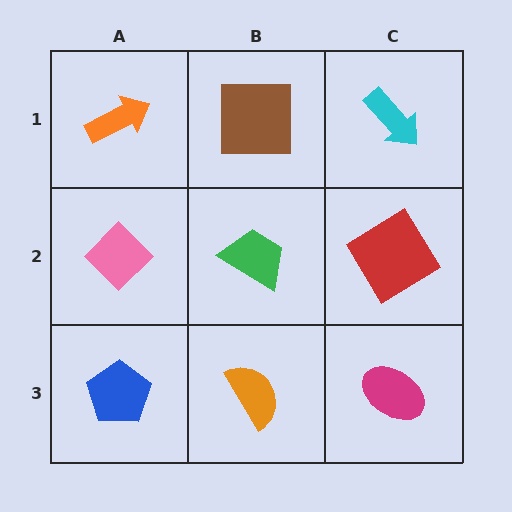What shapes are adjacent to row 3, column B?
A green trapezoid (row 2, column B), a blue pentagon (row 3, column A), a magenta ellipse (row 3, column C).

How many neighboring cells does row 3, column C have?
2.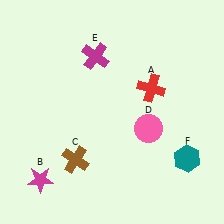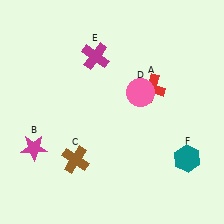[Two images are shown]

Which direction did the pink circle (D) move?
The pink circle (D) moved up.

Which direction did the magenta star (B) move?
The magenta star (B) moved up.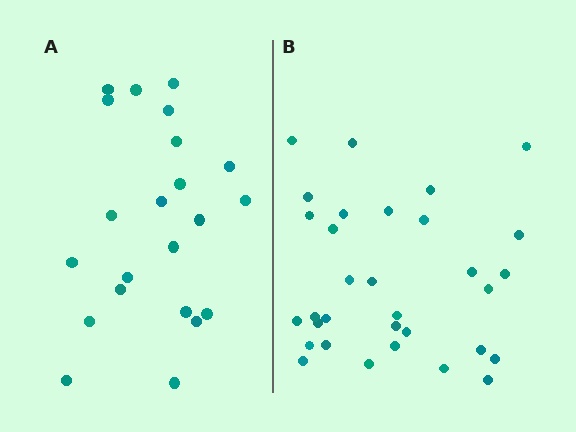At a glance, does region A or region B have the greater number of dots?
Region B (the right region) has more dots.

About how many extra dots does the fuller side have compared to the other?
Region B has roughly 10 or so more dots than region A.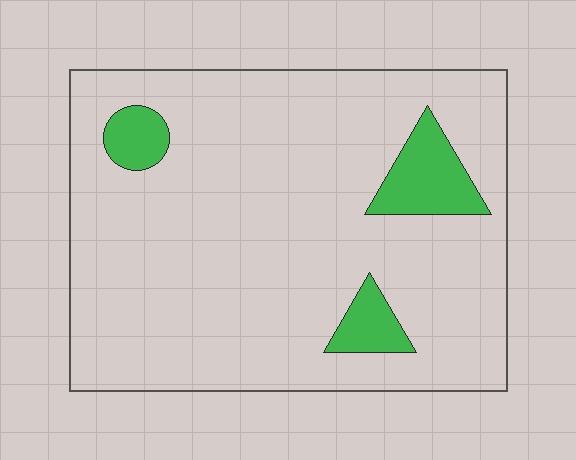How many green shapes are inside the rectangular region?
3.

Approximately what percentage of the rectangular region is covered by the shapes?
Approximately 10%.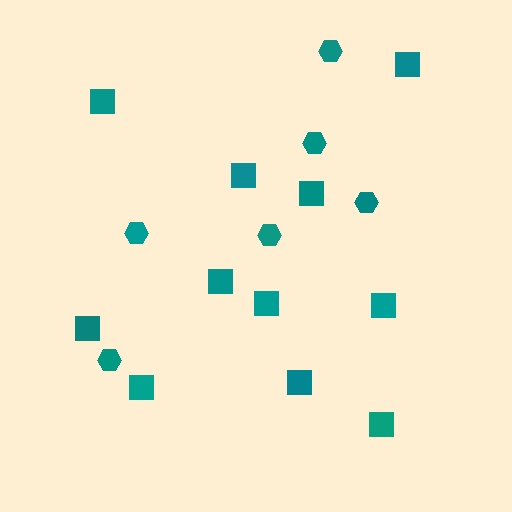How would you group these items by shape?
There are 2 groups: one group of squares (11) and one group of hexagons (6).